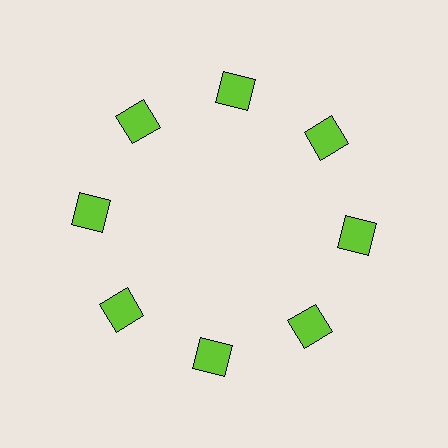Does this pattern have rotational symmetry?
Yes, this pattern has 8-fold rotational symmetry. It looks the same after rotating 45 degrees around the center.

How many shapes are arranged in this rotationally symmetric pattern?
There are 8 shapes, arranged in 8 groups of 1.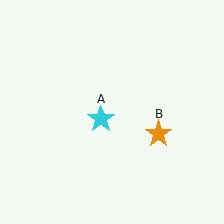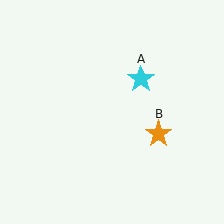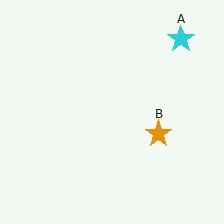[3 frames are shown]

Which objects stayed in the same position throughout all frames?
Orange star (object B) remained stationary.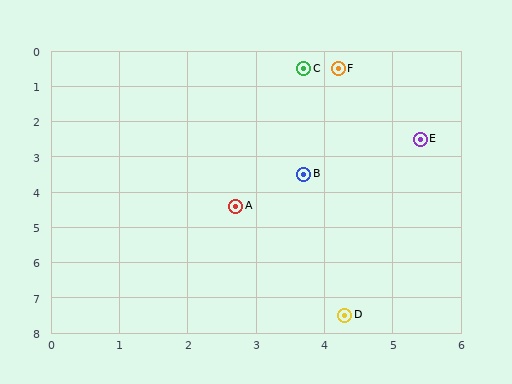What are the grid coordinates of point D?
Point D is at approximately (4.3, 7.5).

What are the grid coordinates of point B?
Point B is at approximately (3.7, 3.5).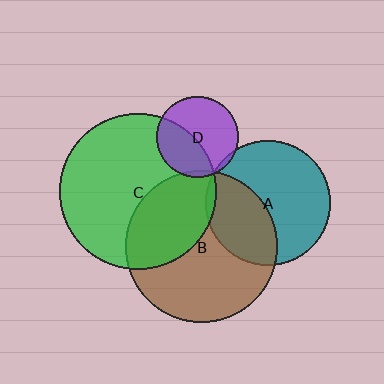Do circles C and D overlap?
Yes.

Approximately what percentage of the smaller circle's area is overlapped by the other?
Approximately 40%.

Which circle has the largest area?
Circle C (green).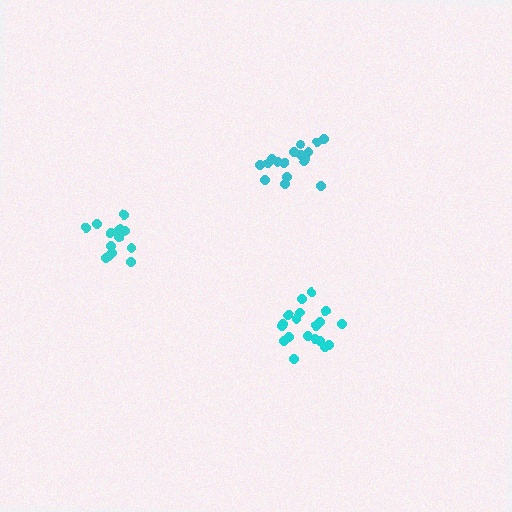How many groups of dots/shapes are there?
There are 3 groups.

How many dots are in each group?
Group 1: 19 dots, Group 2: 14 dots, Group 3: 18 dots (51 total).